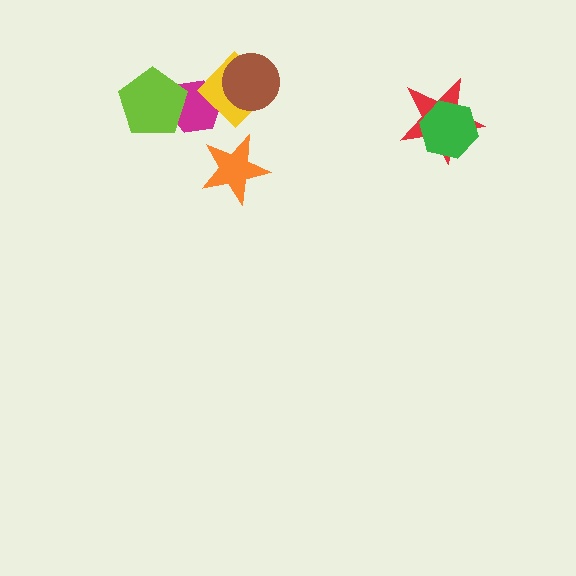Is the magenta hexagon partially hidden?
Yes, it is partially covered by another shape.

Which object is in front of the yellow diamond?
The brown circle is in front of the yellow diamond.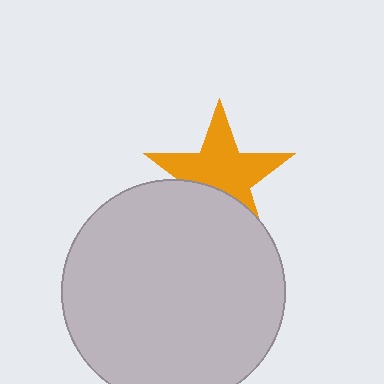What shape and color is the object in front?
The object in front is a light gray circle.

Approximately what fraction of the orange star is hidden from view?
Roughly 34% of the orange star is hidden behind the light gray circle.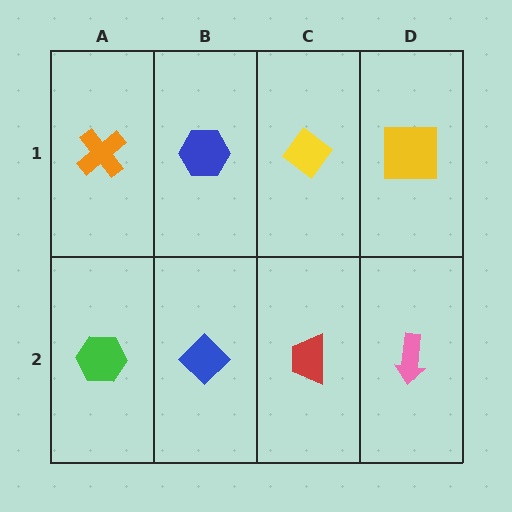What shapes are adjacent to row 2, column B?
A blue hexagon (row 1, column B), a green hexagon (row 2, column A), a red trapezoid (row 2, column C).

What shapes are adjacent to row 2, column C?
A yellow diamond (row 1, column C), a blue diamond (row 2, column B), a pink arrow (row 2, column D).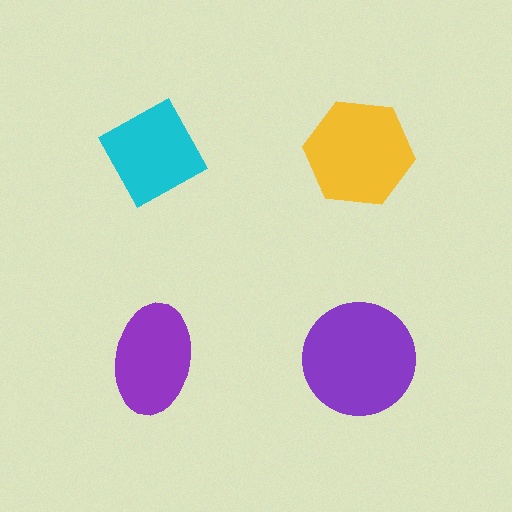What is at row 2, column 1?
A purple ellipse.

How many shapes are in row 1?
2 shapes.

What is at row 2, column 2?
A purple circle.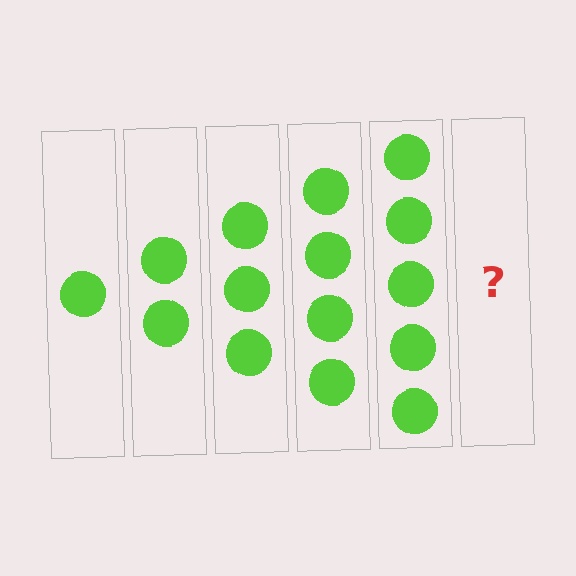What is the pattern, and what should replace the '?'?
The pattern is that each step adds one more circle. The '?' should be 6 circles.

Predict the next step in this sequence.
The next step is 6 circles.